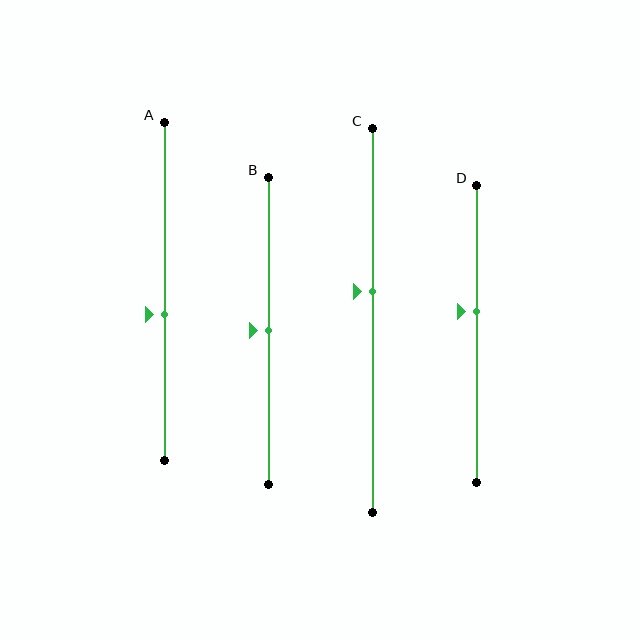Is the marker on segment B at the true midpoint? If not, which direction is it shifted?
Yes, the marker on segment B is at the true midpoint.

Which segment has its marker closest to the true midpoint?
Segment B has its marker closest to the true midpoint.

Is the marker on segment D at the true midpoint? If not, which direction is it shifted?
No, the marker on segment D is shifted upward by about 7% of the segment length.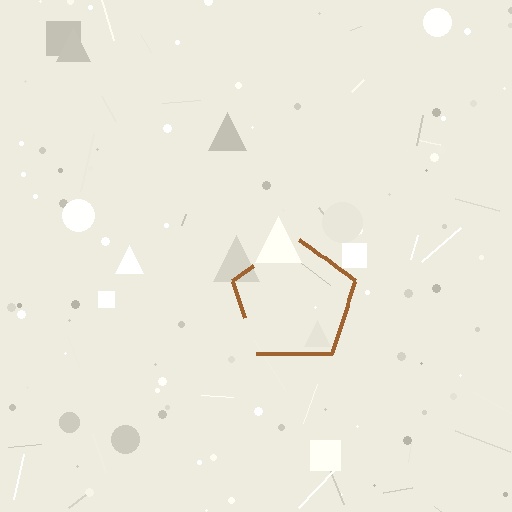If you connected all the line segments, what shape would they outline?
They would outline a pentagon.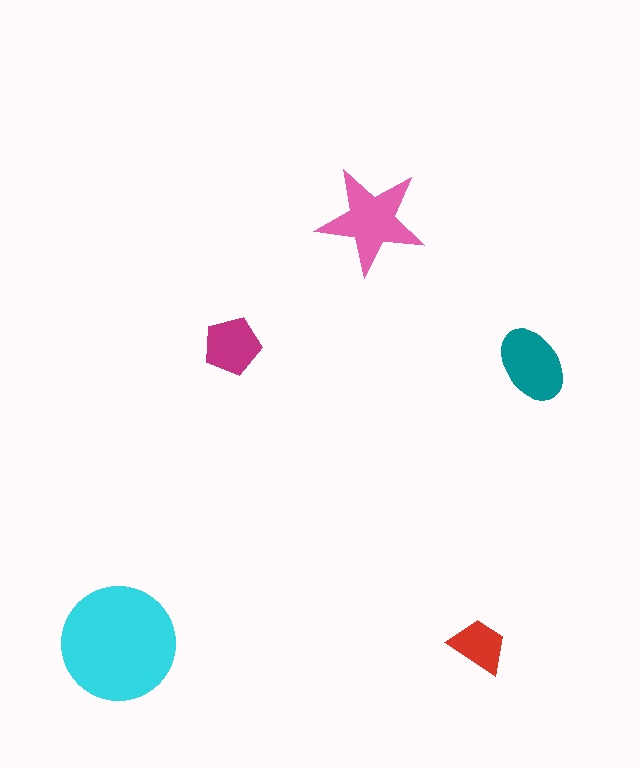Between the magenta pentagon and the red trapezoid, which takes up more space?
The magenta pentagon.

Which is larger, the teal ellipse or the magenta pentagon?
The teal ellipse.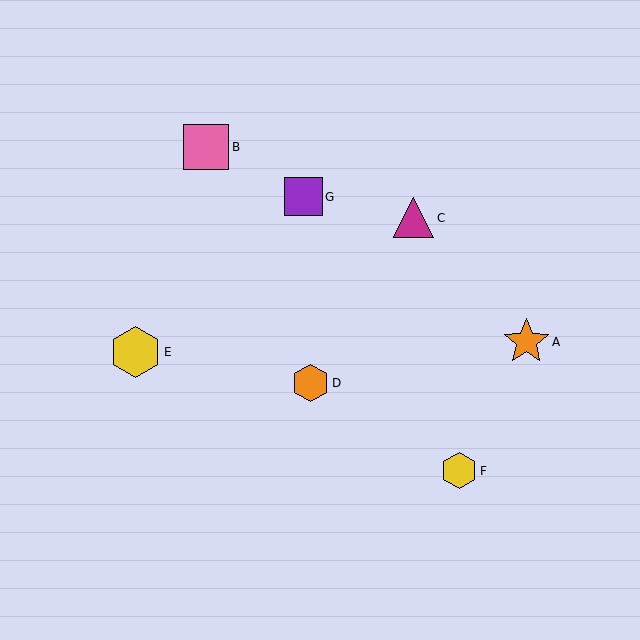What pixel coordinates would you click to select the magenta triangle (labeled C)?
Click at (414, 218) to select the magenta triangle C.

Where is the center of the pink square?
The center of the pink square is at (206, 147).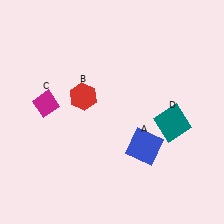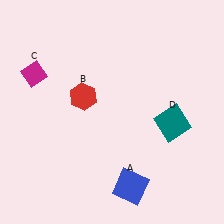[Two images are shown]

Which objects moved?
The objects that moved are: the blue square (A), the magenta diamond (C).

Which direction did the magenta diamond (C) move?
The magenta diamond (C) moved up.